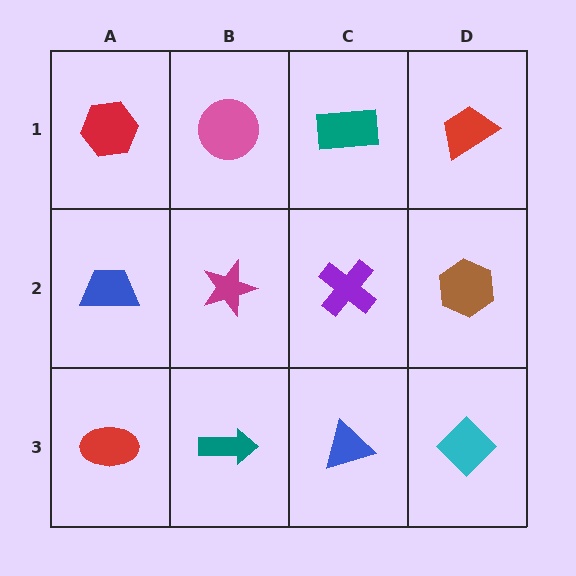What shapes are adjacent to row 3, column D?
A brown hexagon (row 2, column D), a blue triangle (row 3, column C).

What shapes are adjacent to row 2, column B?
A pink circle (row 1, column B), a teal arrow (row 3, column B), a blue trapezoid (row 2, column A), a purple cross (row 2, column C).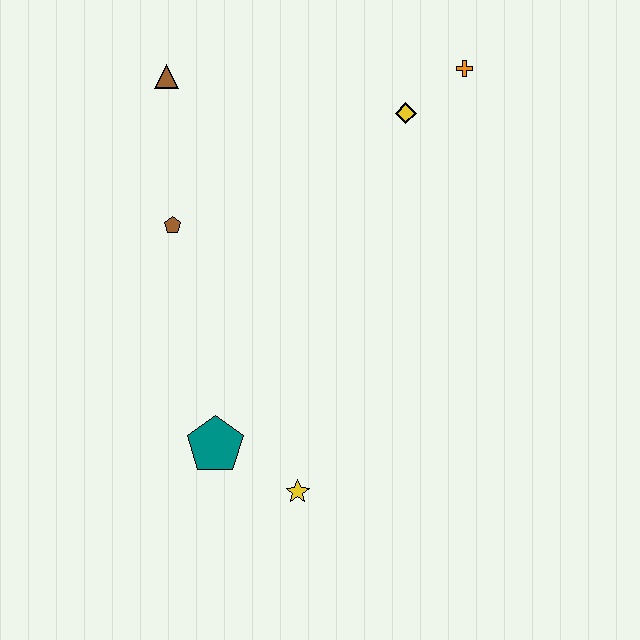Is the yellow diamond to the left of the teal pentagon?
No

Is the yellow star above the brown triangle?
No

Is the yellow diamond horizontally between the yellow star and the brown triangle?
No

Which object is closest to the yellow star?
The teal pentagon is closest to the yellow star.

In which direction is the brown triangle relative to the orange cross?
The brown triangle is to the left of the orange cross.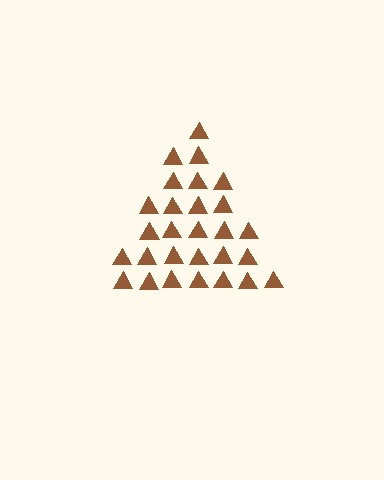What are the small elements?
The small elements are triangles.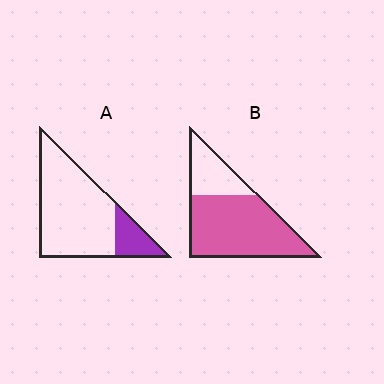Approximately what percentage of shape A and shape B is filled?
A is approximately 20% and B is approximately 75%.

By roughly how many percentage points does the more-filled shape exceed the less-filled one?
By roughly 55 percentage points (B over A).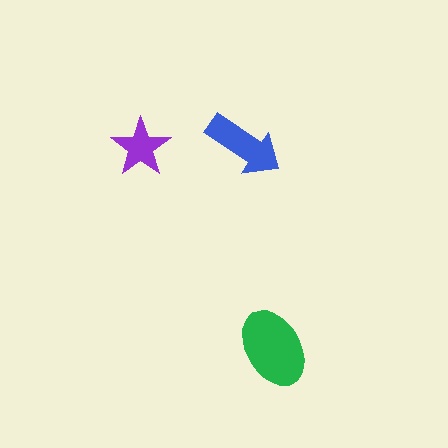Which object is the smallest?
The purple star.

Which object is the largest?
The green ellipse.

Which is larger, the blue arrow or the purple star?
The blue arrow.